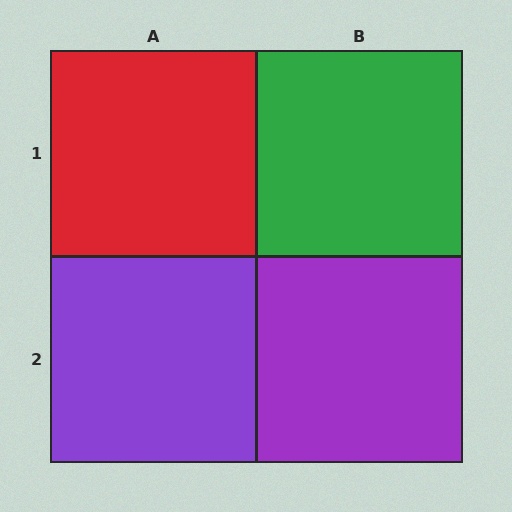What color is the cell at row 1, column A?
Red.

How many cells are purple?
2 cells are purple.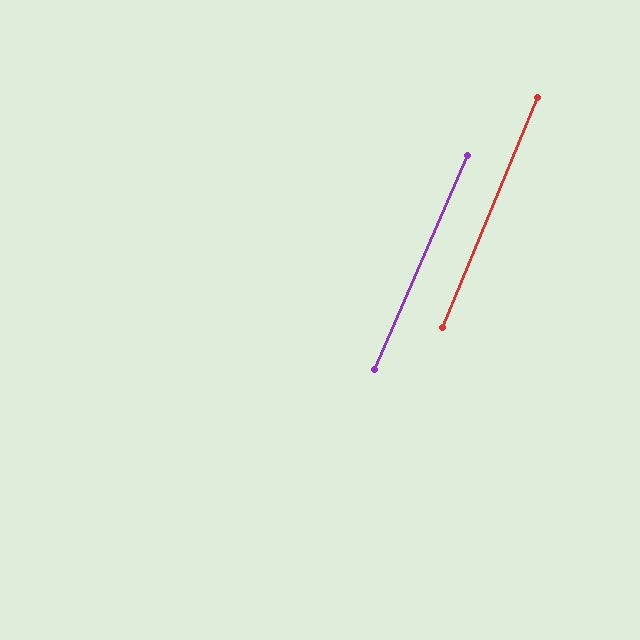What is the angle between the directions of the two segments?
Approximately 1 degree.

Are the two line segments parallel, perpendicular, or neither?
Parallel — their directions differ by only 1.4°.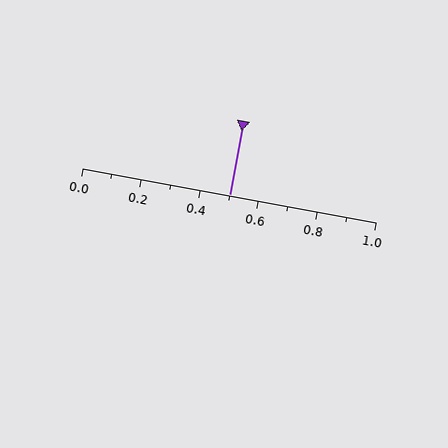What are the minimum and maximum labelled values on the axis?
The axis runs from 0.0 to 1.0.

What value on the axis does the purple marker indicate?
The marker indicates approximately 0.5.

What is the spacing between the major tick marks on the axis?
The major ticks are spaced 0.2 apart.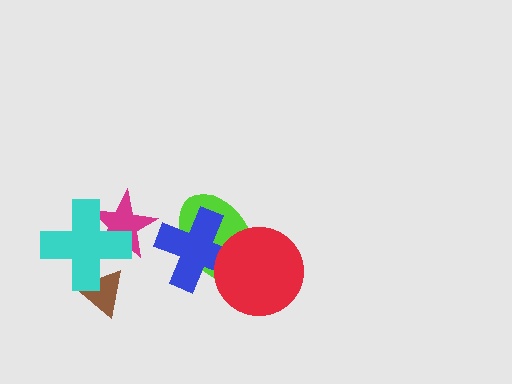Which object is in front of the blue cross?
The red circle is in front of the blue cross.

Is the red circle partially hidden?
No, no other shape covers it.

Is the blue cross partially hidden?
Yes, it is partially covered by another shape.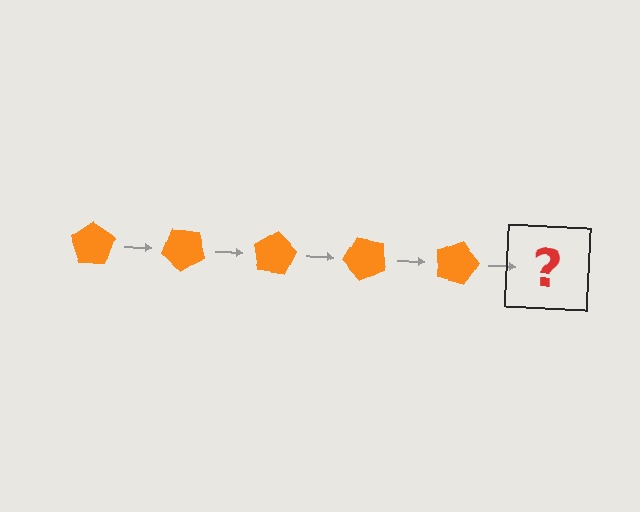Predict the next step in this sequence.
The next step is an orange pentagon rotated 200 degrees.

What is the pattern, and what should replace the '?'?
The pattern is that the pentagon rotates 40 degrees each step. The '?' should be an orange pentagon rotated 200 degrees.